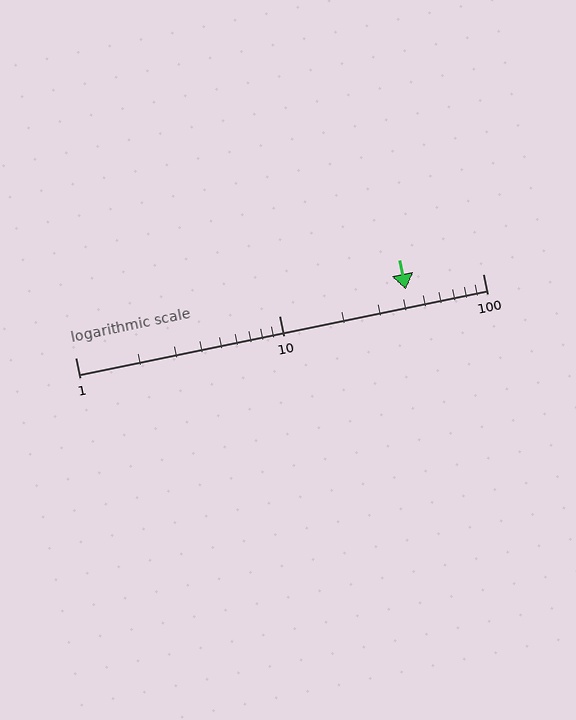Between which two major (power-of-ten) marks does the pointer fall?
The pointer is between 10 and 100.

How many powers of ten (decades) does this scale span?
The scale spans 2 decades, from 1 to 100.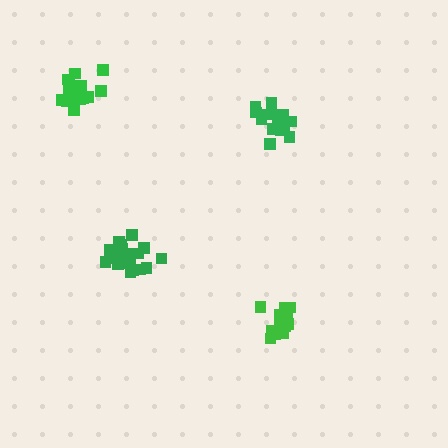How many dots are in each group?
Group 1: 19 dots, Group 2: 15 dots, Group 3: 20 dots, Group 4: 21 dots (75 total).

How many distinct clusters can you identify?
There are 4 distinct clusters.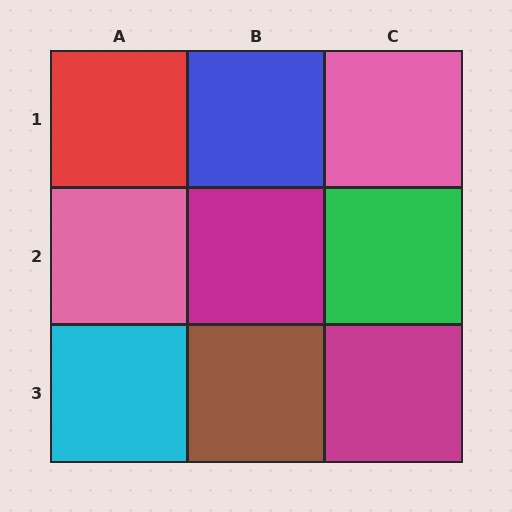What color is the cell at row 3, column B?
Brown.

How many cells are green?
1 cell is green.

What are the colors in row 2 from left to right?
Pink, magenta, green.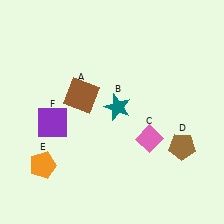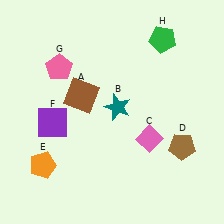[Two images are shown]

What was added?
A pink pentagon (G), a green pentagon (H) were added in Image 2.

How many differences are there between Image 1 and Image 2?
There are 2 differences between the two images.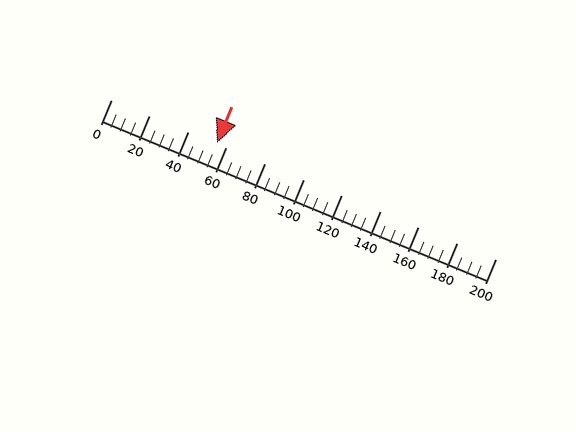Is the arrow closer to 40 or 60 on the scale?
The arrow is closer to 60.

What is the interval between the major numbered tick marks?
The major tick marks are spaced 20 units apart.